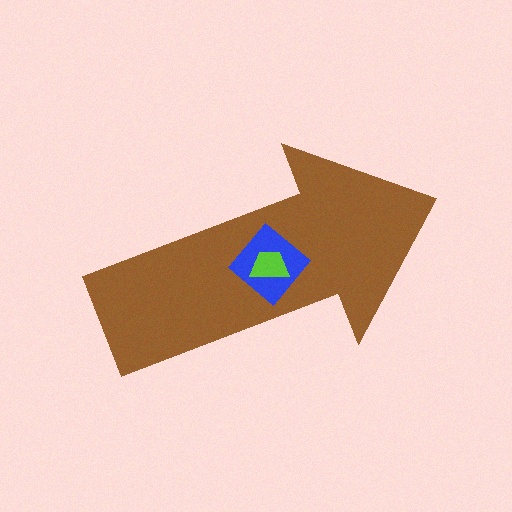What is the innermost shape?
The lime trapezoid.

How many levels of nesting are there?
3.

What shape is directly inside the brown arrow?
The blue diamond.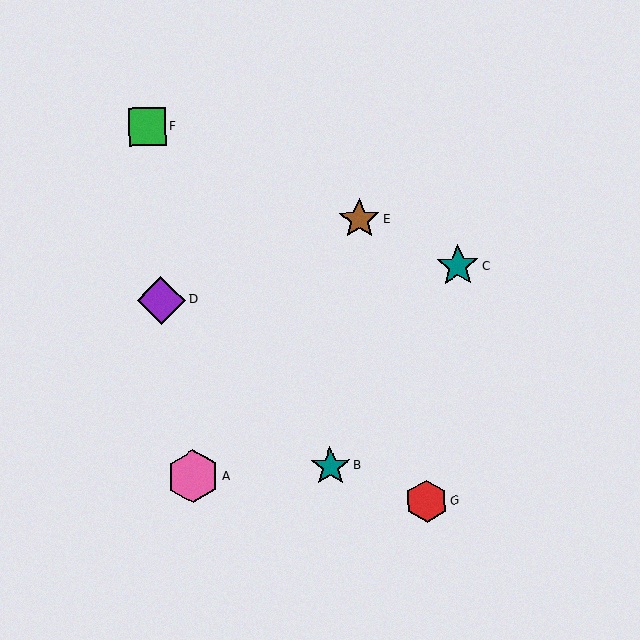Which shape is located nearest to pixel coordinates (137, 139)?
The green square (labeled F) at (148, 127) is nearest to that location.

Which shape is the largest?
The pink hexagon (labeled A) is the largest.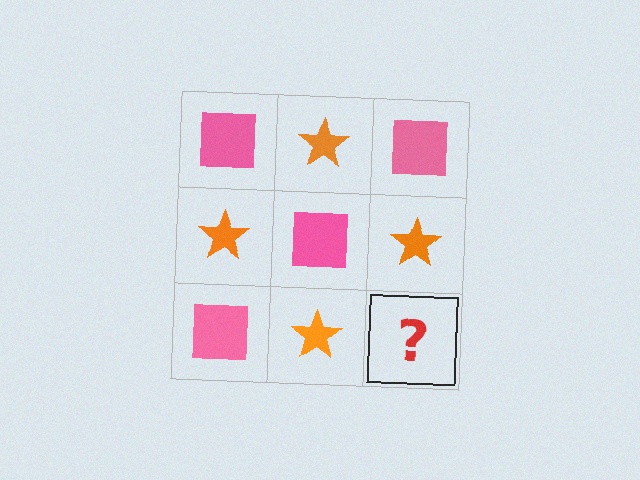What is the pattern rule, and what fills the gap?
The rule is that it alternates pink square and orange star in a checkerboard pattern. The gap should be filled with a pink square.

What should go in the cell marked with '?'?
The missing cell should contain a pink square.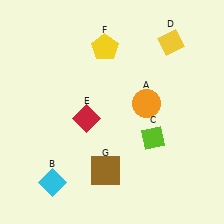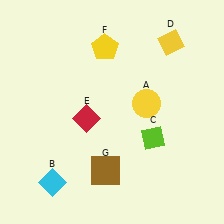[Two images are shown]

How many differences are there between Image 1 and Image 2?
There is 1 difference between the two images.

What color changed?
The circle (A) changed from orange in Image 1 to yellow in Image 2.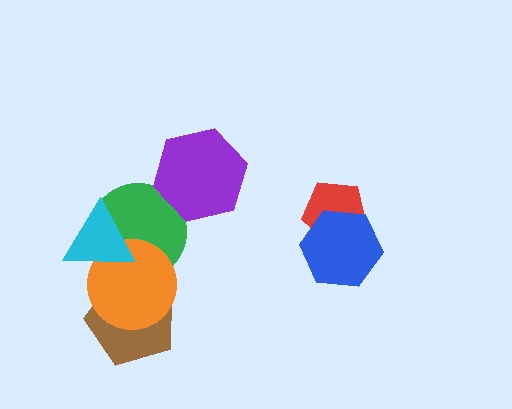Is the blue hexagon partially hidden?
No, no other shape covers it.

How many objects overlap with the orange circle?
3 objects overlap with the orange circle.